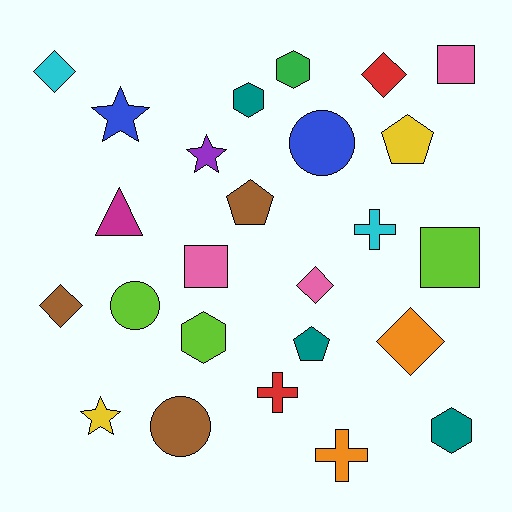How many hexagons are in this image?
There are 4 hexagons.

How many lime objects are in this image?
There are 3 lime objects.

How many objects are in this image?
There are 25 objects.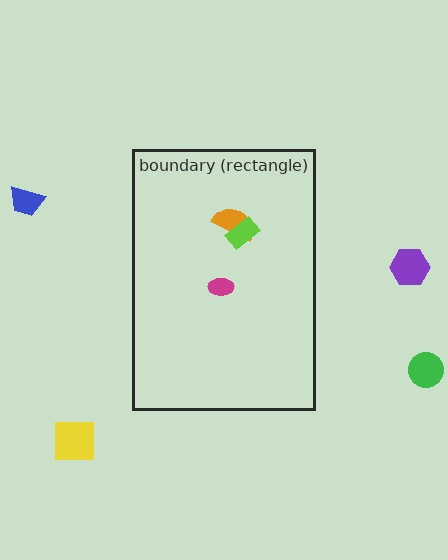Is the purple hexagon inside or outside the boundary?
Outside.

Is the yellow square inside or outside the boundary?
Outside.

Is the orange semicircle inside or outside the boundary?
Inside.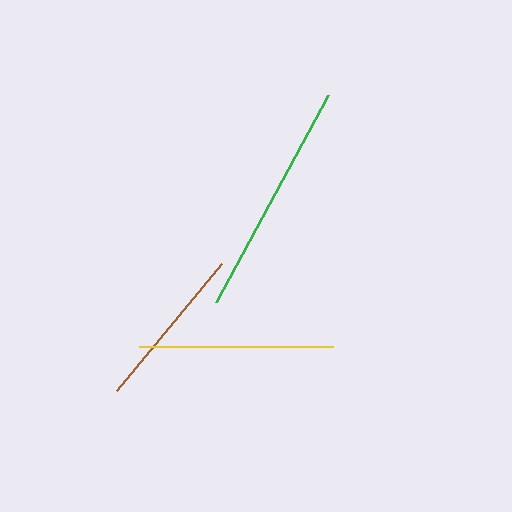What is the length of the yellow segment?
The yellow segment is approximately 194 pixels long.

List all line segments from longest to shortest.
From longest to shortest: green, yellow, brown.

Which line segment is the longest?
The green line is the longest at approximately 236 pixels.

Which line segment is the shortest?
The brown line is the shortest at approximately 165 pixels.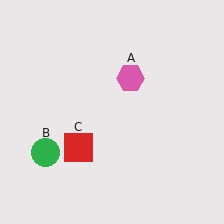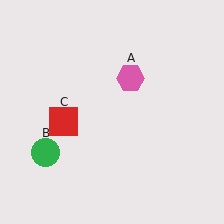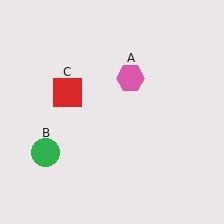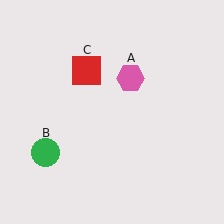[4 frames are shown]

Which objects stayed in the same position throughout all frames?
Pink hexagon (object A) and green circle (object B) remained stationary.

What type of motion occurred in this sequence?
The red square (object C) rotated clockwise around the center of the scene.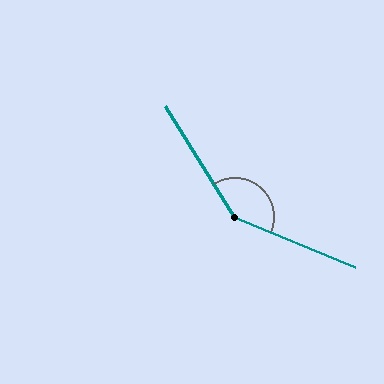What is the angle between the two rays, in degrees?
Approximately 145 degrees.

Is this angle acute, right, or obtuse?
It is obtuse.